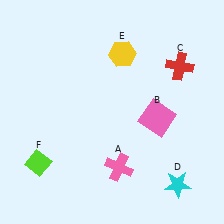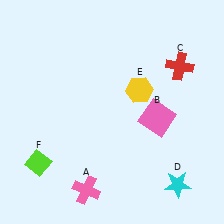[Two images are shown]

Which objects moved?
The objects that moved are: the pink cross (A), the yellow hexagon (E).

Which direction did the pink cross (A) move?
The pink cross (A) moved left.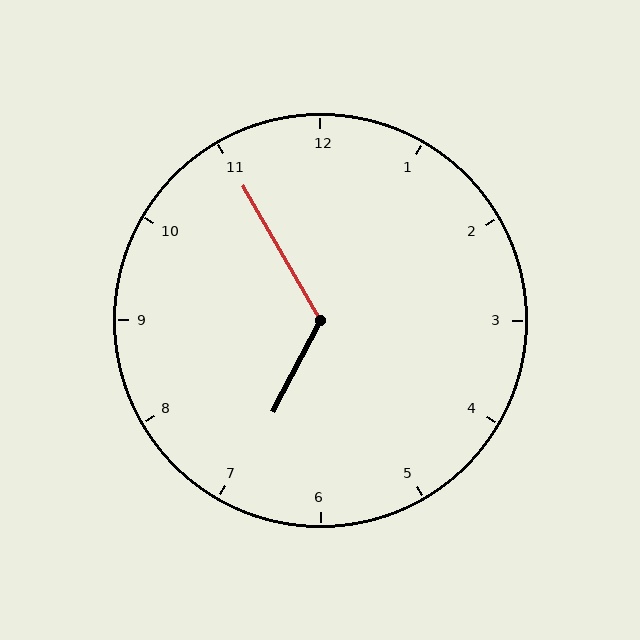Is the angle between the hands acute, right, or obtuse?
It is obtuse.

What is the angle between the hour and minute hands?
Approximately 122 degrees.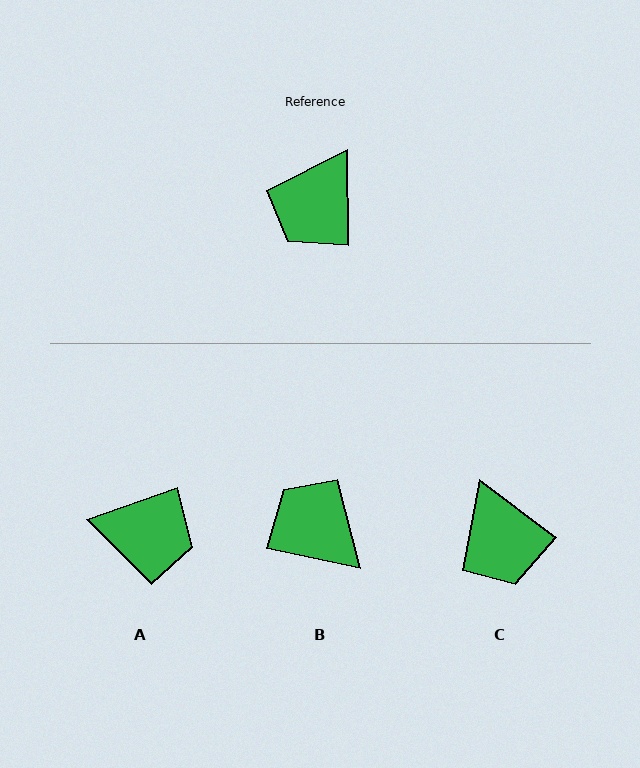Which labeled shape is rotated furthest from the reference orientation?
A, about 109 degrees away.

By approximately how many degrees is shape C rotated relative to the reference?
Approximately 53 degrees counter-clockwise.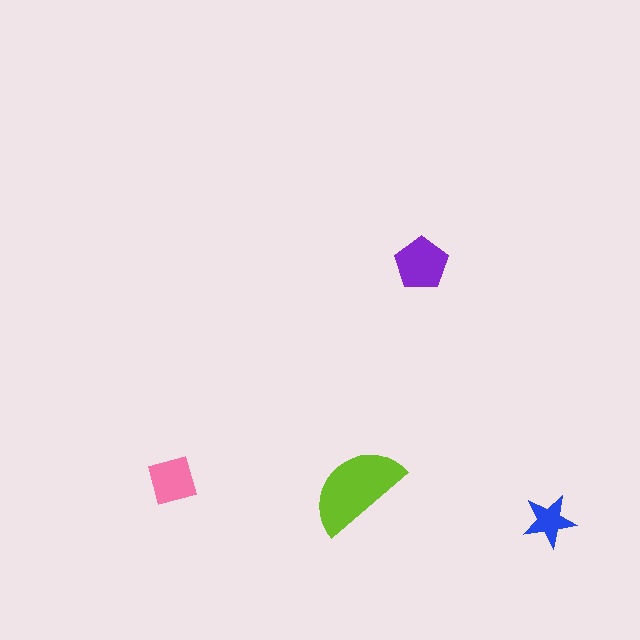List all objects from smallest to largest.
The blue star, the pink square, the purple pentagon, the lime semicircle.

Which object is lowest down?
The blue star is bottommost.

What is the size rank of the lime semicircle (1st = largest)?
1st.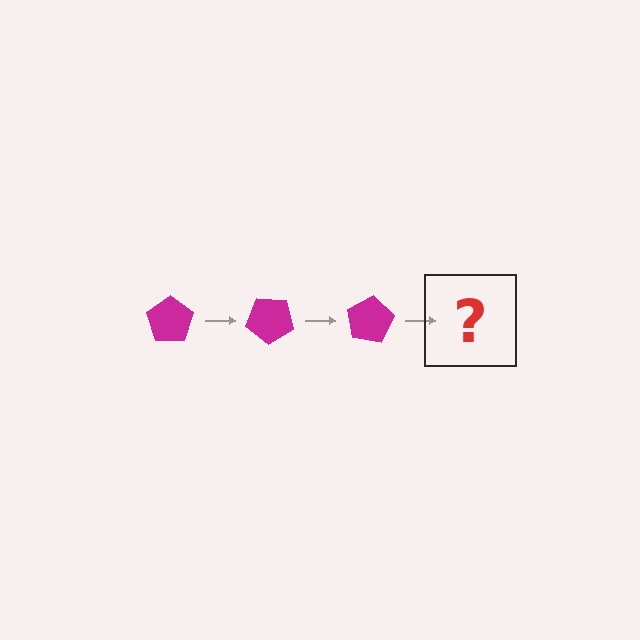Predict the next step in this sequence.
The next step is a magenta pentagon rotated 120 degrees.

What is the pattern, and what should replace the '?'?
The pattern is that the pentagon rotates 40 degrees each step. The '?' should be a magenta pentagon rotated 120 degrees.